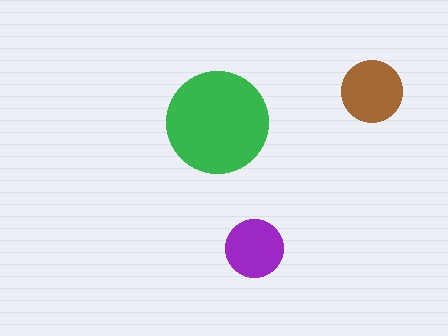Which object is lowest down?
The purple circle is bottommost.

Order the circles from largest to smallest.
the green one, the brown one, the purple one.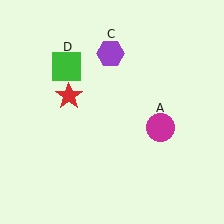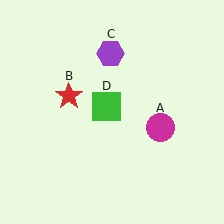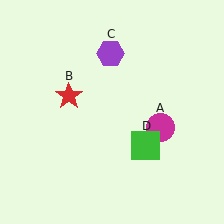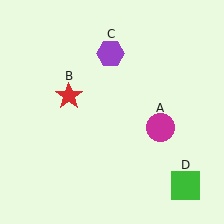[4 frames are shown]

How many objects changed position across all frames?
1 object changed position: green square (object D).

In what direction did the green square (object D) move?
The green square (object D) moved down and to the right.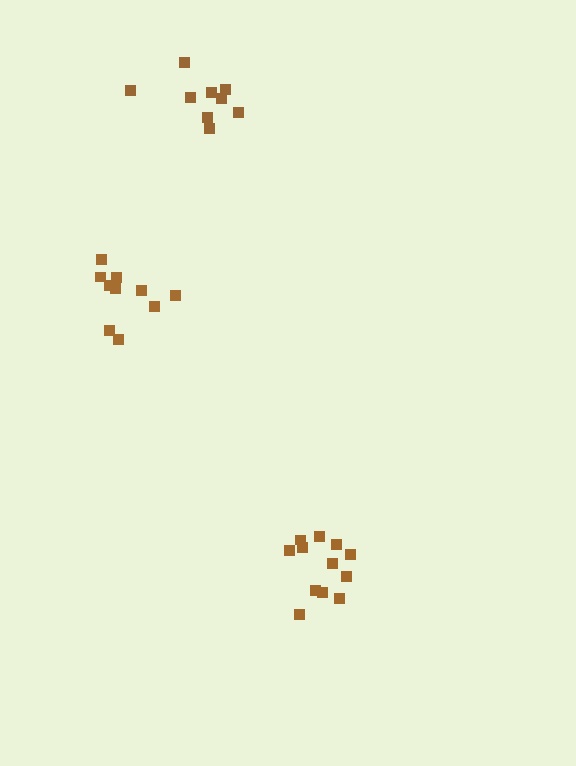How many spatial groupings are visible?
There are 3 spatial groupings.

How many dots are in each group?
Group 1: 10 dots, Group 2: 9 dots, Group 3: 12 dots (31 total).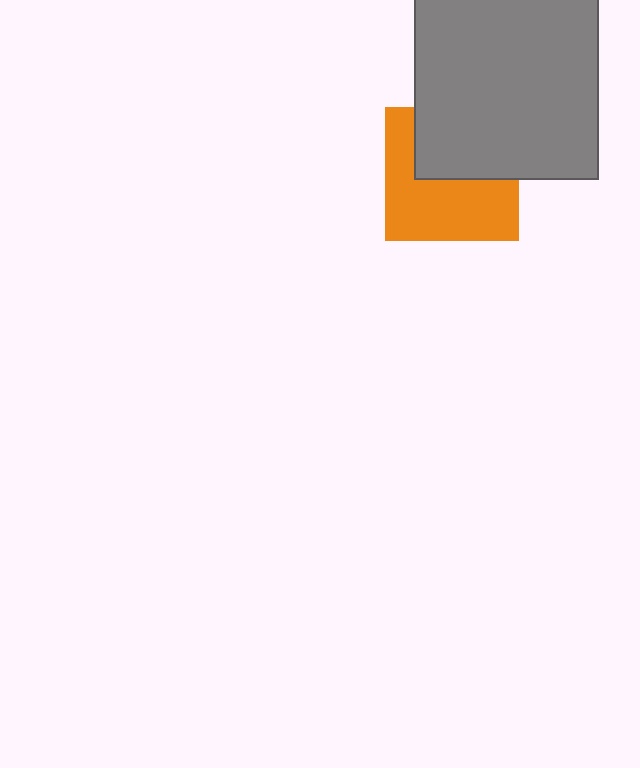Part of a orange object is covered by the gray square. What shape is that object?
It is a square.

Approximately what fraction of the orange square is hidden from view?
Roughly 43% of the orange square is hidden behind the gray square.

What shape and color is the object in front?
The object in front is a gray square.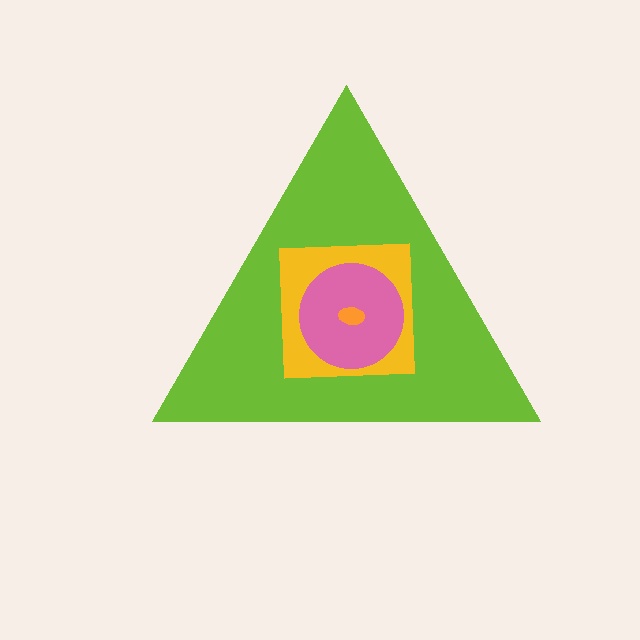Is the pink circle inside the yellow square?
Yes.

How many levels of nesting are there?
4.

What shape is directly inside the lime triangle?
The yellow square.